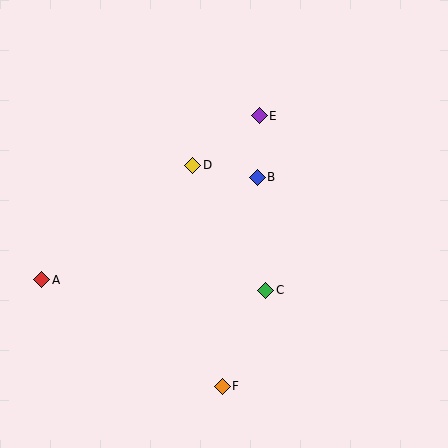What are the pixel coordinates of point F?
Point F is at (222, 386).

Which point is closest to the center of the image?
Point B at (257, 177) is closest to the center.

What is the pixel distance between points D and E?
The distance between D and E is 83 pixels.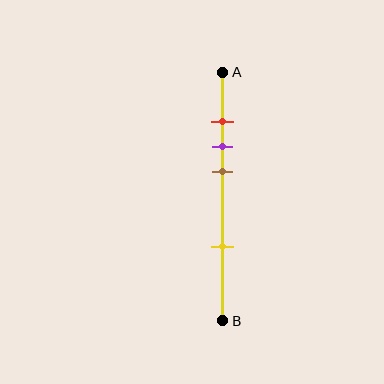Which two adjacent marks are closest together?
The red and purple marks are the closest adjacent pair.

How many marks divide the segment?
There are 4 marks dividing the segment.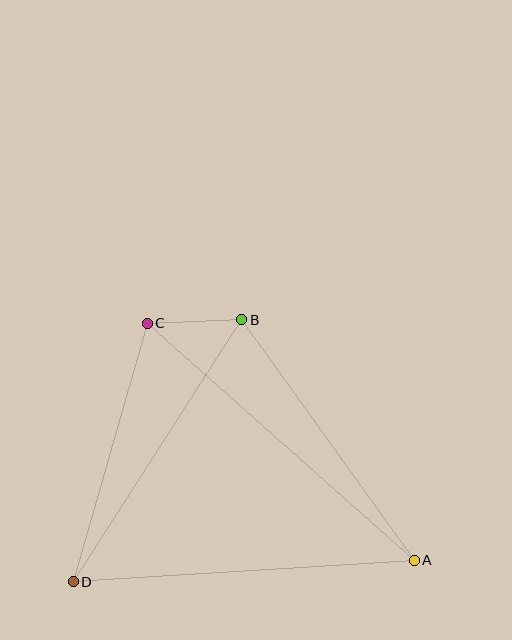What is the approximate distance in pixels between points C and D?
The distance between C and D is approximately 269 pixels.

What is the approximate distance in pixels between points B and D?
The distance between B and D is approximately 312 pixels.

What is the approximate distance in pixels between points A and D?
The distance between A and D is approximately 342 pixels.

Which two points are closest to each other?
Points B and C are closest to each other.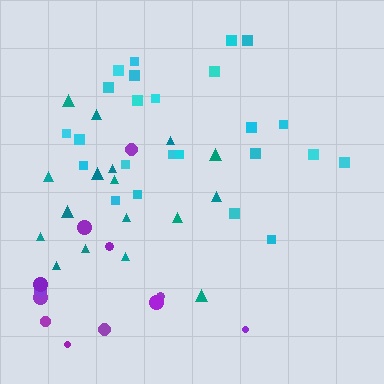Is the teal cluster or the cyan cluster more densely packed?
Cyan.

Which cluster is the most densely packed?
Cyan.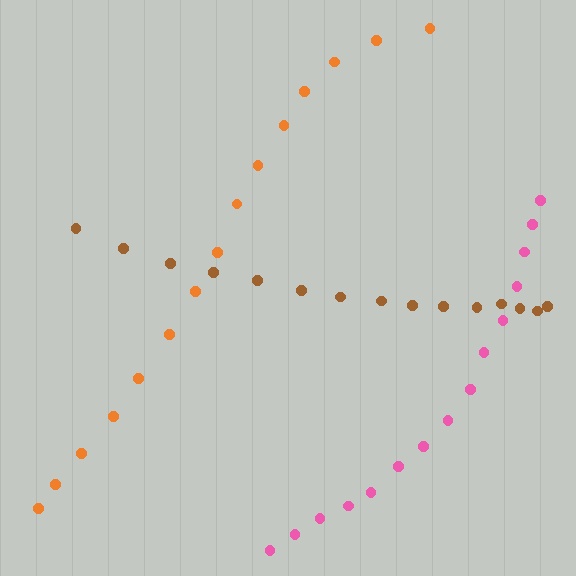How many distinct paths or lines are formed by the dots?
There are 3 distinct paths.